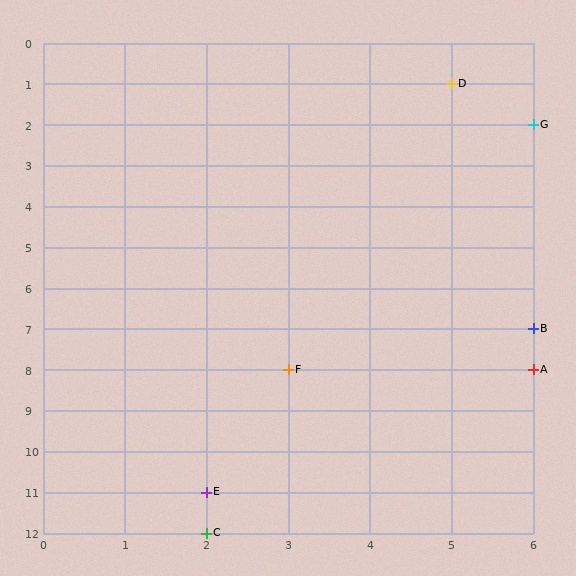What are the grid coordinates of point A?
Point A is at grid coordinates (6, 8).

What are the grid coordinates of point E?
Point E is at grid coordinates (2, 11).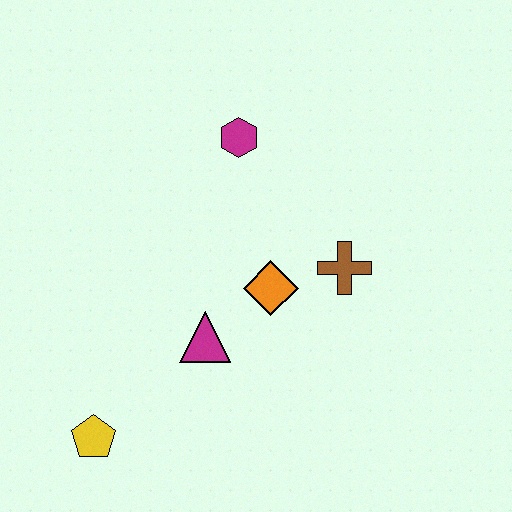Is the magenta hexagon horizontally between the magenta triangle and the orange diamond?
Yes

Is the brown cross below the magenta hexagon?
Yes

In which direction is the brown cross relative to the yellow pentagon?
The brown cross is to the right of the yellow pentagon.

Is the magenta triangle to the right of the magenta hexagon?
No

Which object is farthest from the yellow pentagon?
The magenta hexagon is farthest from the yellow pentagon.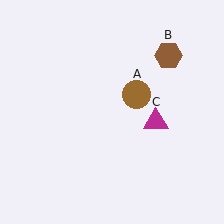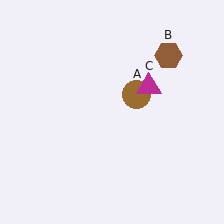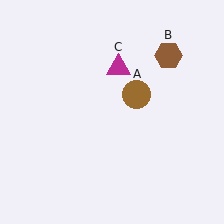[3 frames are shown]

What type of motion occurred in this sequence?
The magenta triangle (object C) rotated counterclockwise around the center of the scene.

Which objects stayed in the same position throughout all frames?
Brown circle (object A) and brown hexagon (object B) remained stationary.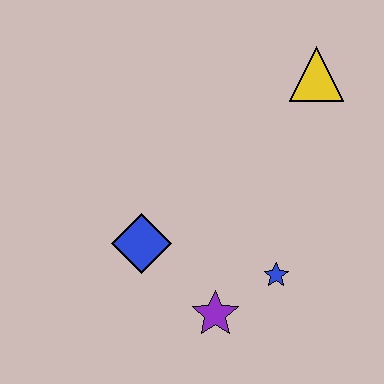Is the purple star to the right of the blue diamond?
Yes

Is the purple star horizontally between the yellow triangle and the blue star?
No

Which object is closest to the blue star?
The purple star is closest to the blue star.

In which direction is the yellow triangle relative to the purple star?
The yellow triangle is above the purple star.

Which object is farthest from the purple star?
The yellow triangle is farthest from the purple star.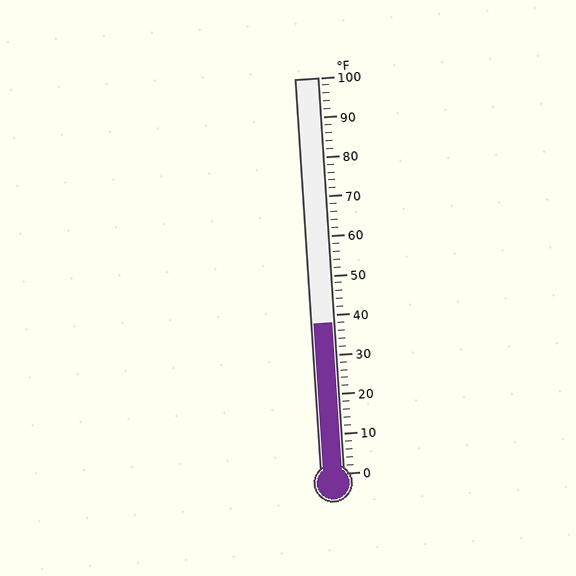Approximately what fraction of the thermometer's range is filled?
The thermometer is filled to approximately 40% of its range.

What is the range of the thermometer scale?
The thermometer scale ranges from 0°F to 100°F.